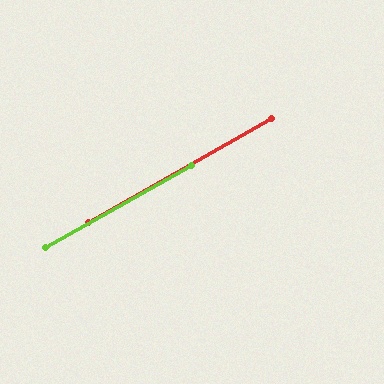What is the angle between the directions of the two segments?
Approximately 0 degrees.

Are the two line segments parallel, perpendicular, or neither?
Parallel — their directions differ by only 0.4°.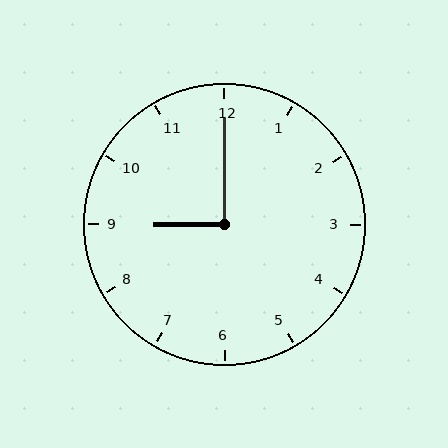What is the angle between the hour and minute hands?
Approximately 90 degrees.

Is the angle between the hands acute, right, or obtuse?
It is right.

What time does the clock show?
9:00.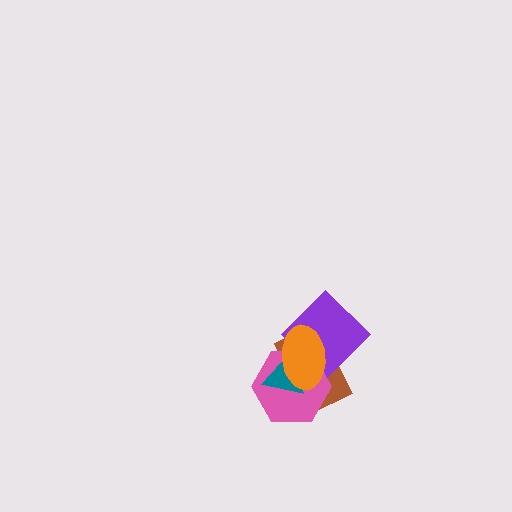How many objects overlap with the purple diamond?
4 objects overlap with the purple diamond.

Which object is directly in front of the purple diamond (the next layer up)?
The pink hexagon is directly in front of the purple diamond.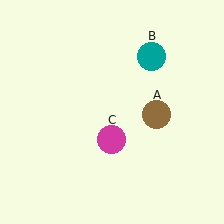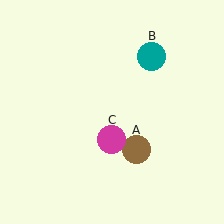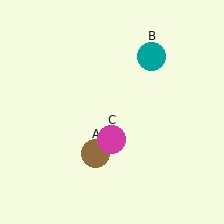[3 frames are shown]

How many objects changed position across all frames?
1 object changed position: brown circle (object A).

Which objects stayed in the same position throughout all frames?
Teal circle (object B) and magenta circle (object C) remained stationary.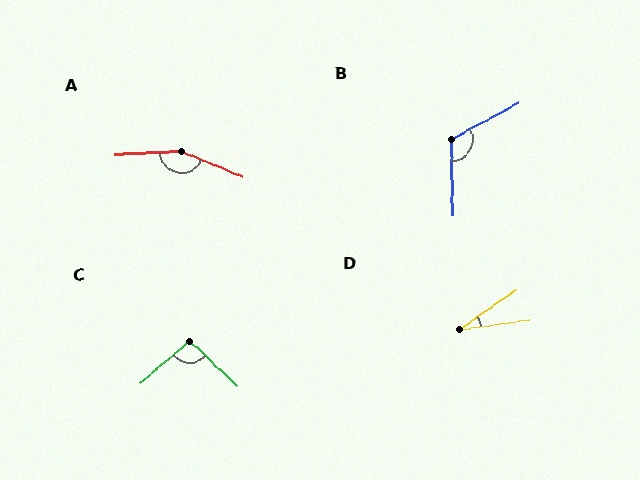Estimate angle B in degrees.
Approximately 117 degrees.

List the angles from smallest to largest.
D (27°), C (96°), B (117°), A (155°).